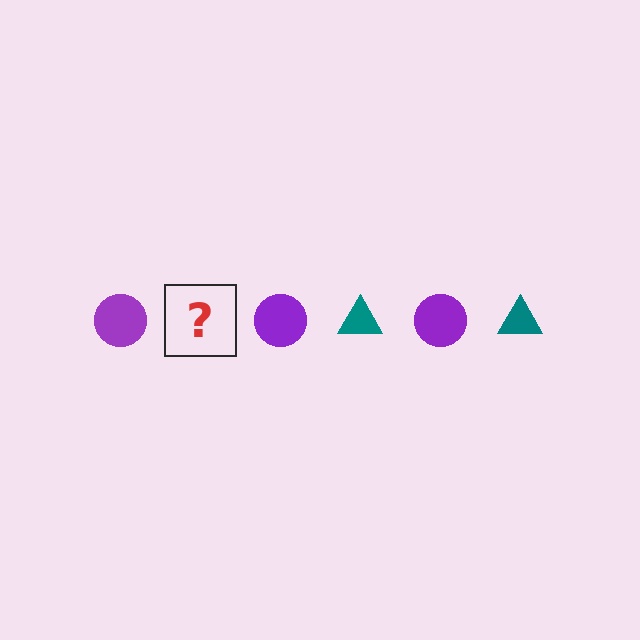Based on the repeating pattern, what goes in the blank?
The blank should be a teal triangle.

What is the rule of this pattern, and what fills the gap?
The rule is that the pattern alternates between purple circle and teal triangle. The gap should be filled with a teal triangle.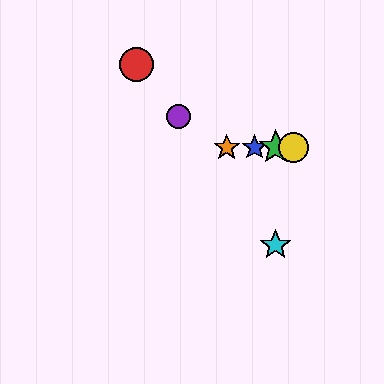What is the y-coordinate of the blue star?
The blue star is at y≈147.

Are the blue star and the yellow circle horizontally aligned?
Yes, both are at y≈147.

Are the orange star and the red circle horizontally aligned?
No, the orange star is at y≈147 and the red circle is at y≈64.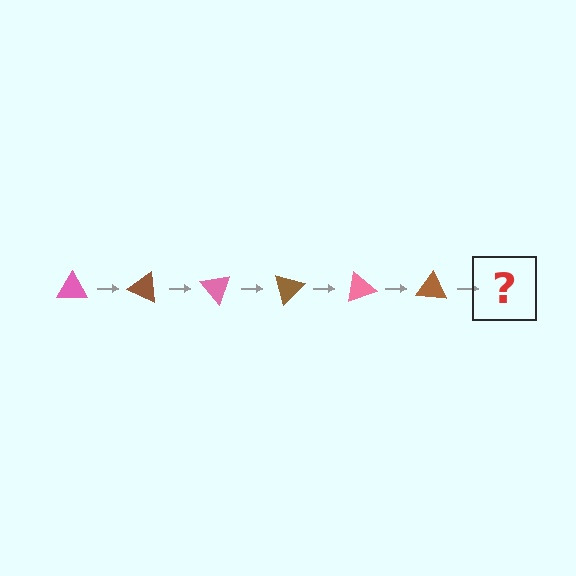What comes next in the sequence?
The next element should be a pink triangle, rotated 150 degrees from the start.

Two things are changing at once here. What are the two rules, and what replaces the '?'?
The two rules are that it rotates 25 degrees each step and the color cycles through pink and brown. The '?' should be a pink triangle, rotated 150 degrees from the start.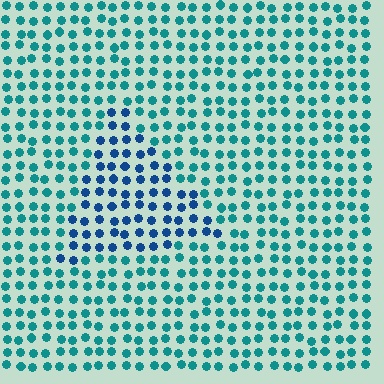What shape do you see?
I see a triangle.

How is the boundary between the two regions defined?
The boundary is defined purely by a slight shift in hue (about 36 degrees). Spacing, size, and orientation are identical on both sides.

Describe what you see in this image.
The image is filled with small teal elements in a uniform arrangement. A triangle-shaped region is visible where the elements are tinted to a slightly different hue, forming a subtle color boundary.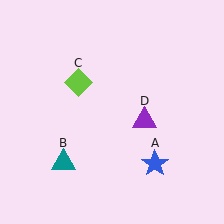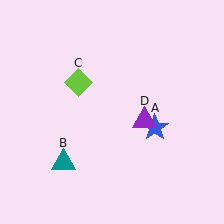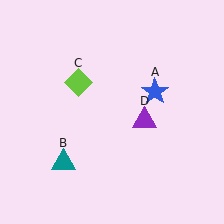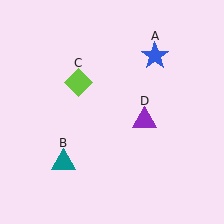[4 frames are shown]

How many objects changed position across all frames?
1 object changed position: blue star (object A).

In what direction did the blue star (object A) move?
The blue star (object A) moved up.